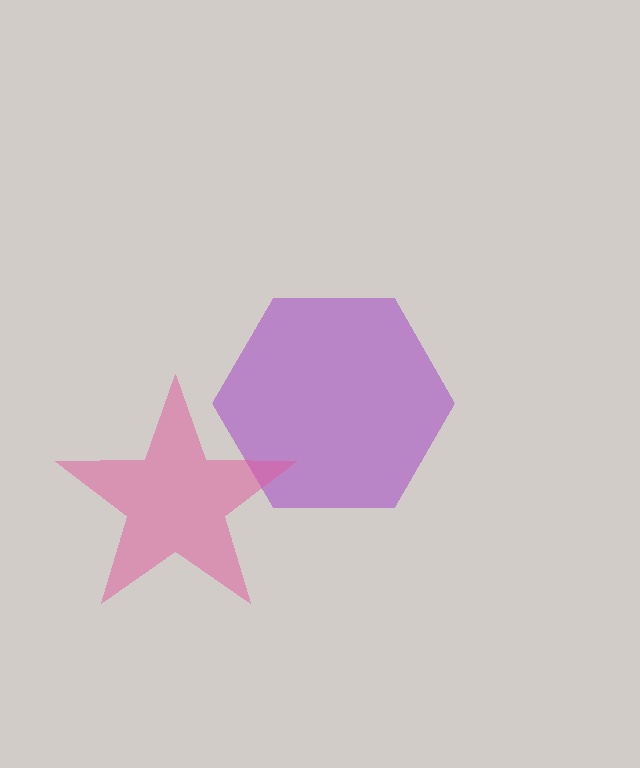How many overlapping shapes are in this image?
There are 2 overlapping shapes in the image.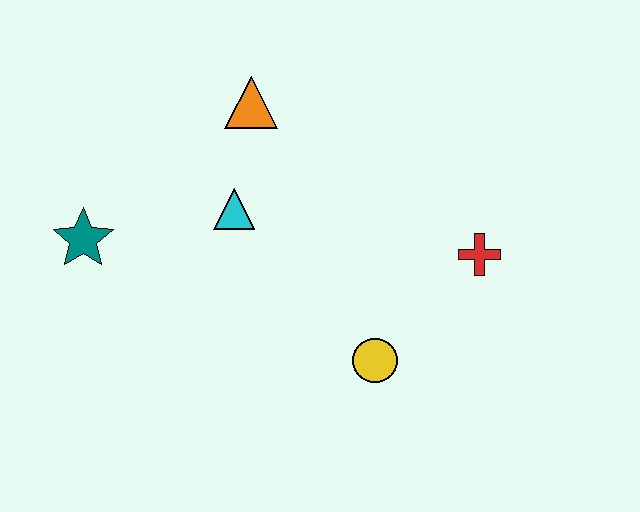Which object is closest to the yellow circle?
The red cross is closest to the yellow circle.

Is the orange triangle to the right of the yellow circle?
No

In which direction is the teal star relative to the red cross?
The teal star is to the left of the red cross.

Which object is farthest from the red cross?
The teal star is farthest from the red cross.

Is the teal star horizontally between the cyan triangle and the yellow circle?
No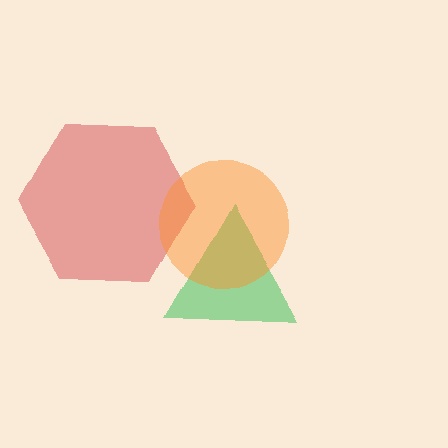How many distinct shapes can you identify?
There are 3 distinct shapes: a green triangle, a red hexagon, an orange circle.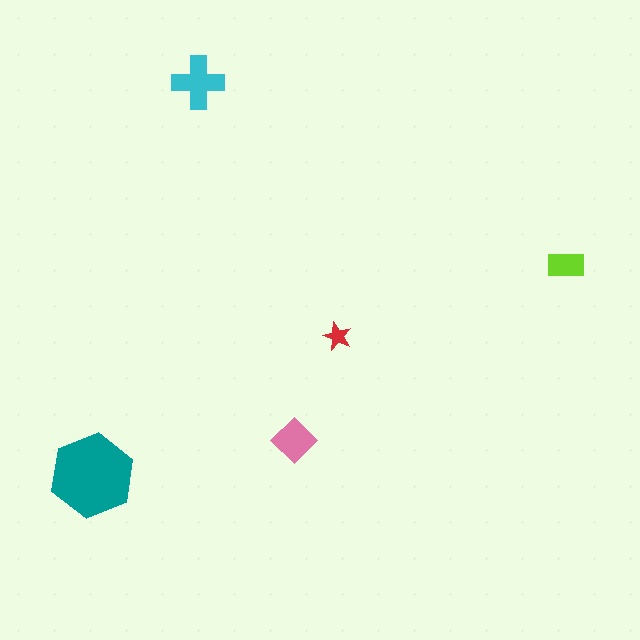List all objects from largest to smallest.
The teal hexagon, the cyan cross, the pink diamond, the lime rectangle, the red star.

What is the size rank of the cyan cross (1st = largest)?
2nd.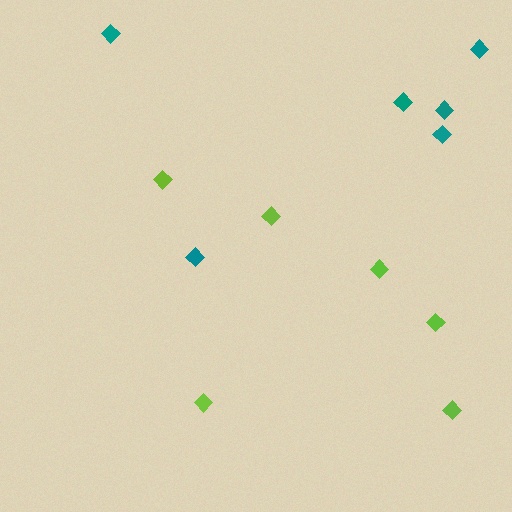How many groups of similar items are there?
There are 2 groups: one group of teal diamonds (6) and one group of lime diamonds (6).